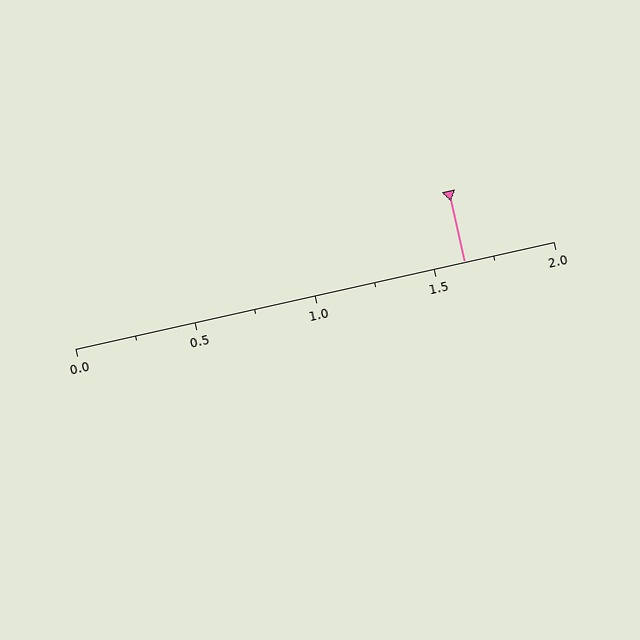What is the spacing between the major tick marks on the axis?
The major ticks are spaced 0.5 apart.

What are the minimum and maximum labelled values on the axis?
The axis runs from 0.0 to 2.0.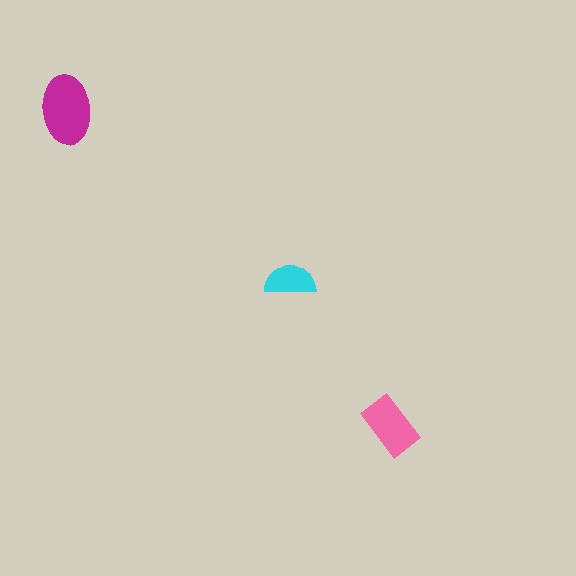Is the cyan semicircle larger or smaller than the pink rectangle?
Smaller.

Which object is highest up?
The magenta ellipse is topmost.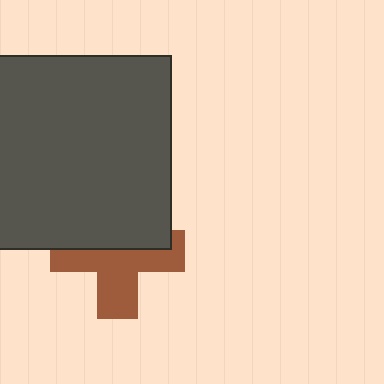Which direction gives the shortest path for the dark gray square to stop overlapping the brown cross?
Moving up gives the shortest separation.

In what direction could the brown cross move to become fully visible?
The brown cross could move down. That would shift it out from behind the dark gray square entirely.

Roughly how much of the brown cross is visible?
About half of it is visible (roughly 55%).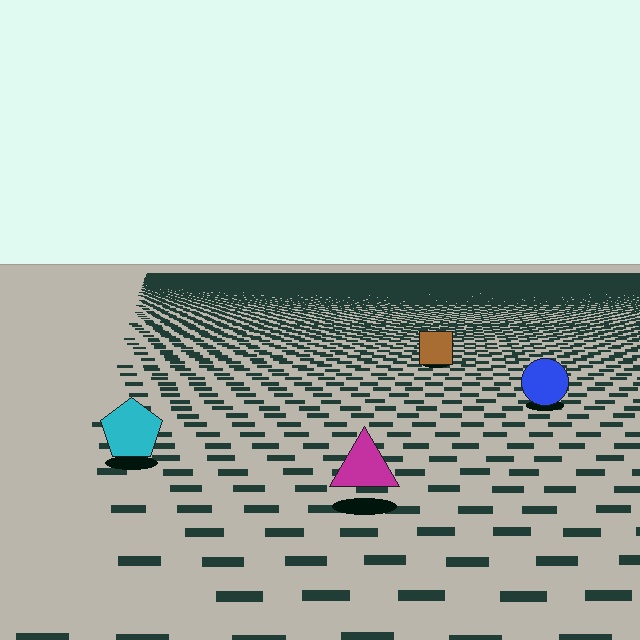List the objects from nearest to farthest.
From nearest to farthest: the magenta triangle, the cyan pentagon, the blue circle, the brown square.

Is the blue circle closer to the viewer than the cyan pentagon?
No. The cyan pentagon is closer — you can tell from the texture gradient: the ground texture is coarser near it.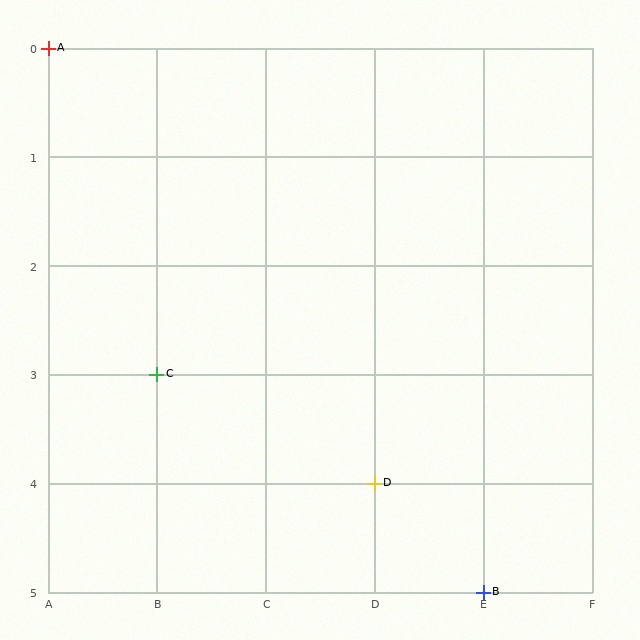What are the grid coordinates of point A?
Point A is at grid coordinates (A, 0).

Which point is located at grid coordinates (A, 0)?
Point A is at (A, 0).